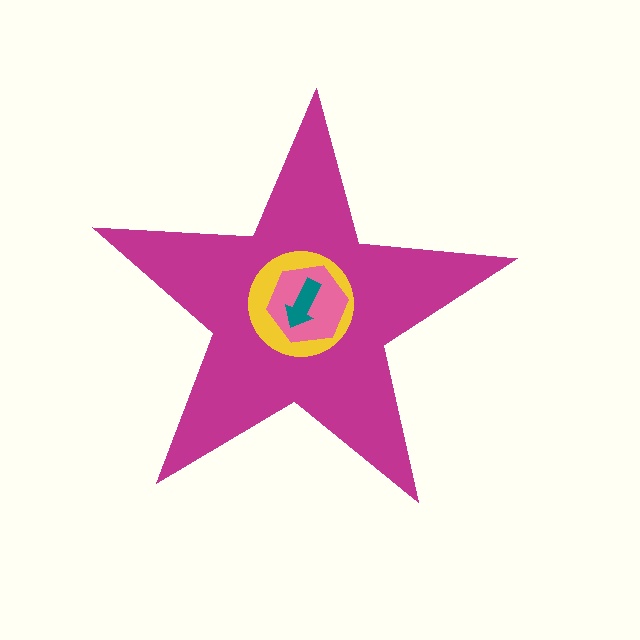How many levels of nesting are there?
4.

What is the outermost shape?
The magenta star.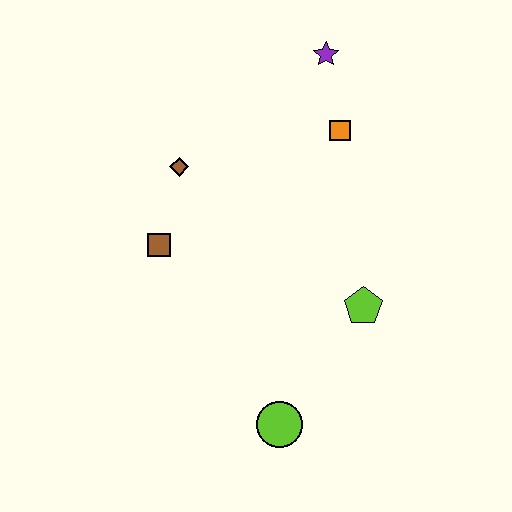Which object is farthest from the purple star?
The lime circle is farthest from the purple star.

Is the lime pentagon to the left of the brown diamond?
No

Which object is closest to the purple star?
The orange square is closest to the purple star.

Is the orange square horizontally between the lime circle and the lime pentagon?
Yes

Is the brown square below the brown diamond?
Yes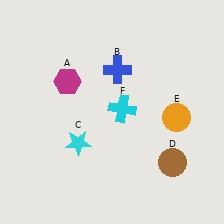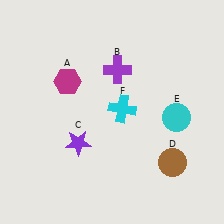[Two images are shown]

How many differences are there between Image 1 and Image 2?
There are 3 differences between the two images.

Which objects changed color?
B changed from blue to purple. C changed from cyan to purple. E changed from orange to cyan.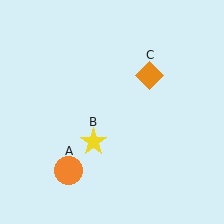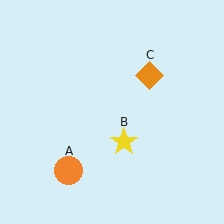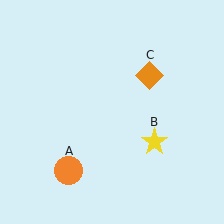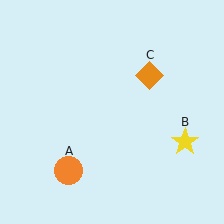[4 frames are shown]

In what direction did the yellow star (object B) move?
The yellow star (object B) moved right.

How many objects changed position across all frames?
1 object changed position: yellow star (object B).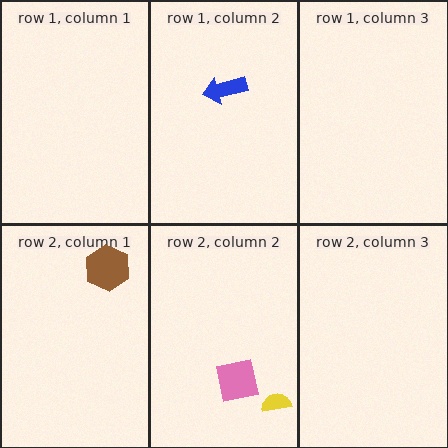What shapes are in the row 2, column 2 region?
The pink square, the yellow semicircle.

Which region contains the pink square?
The row 2, column 2 region.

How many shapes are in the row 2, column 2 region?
2.